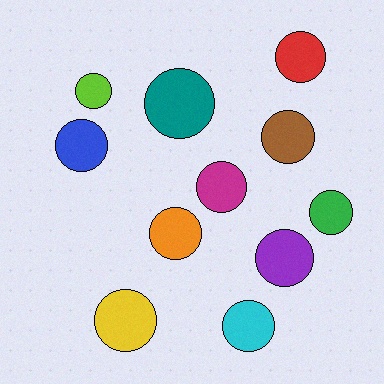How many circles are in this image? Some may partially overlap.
There are 11 circles.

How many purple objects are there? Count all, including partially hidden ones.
There is 1 purple object.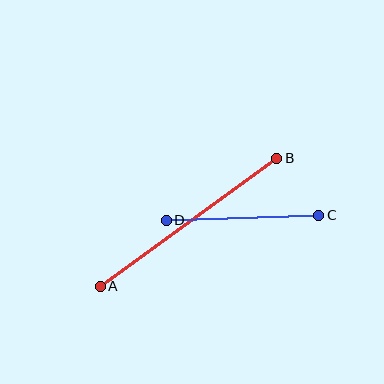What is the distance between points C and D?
The distance is approximately 152 pixels.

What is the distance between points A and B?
The distance is approximately 218 pixels.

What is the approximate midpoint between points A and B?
The midpoint is at approximately (188, 222) pixels.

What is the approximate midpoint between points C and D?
The midpoint is at approximately (242, 218) pixels.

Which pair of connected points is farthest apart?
Points A and B are farthest apart.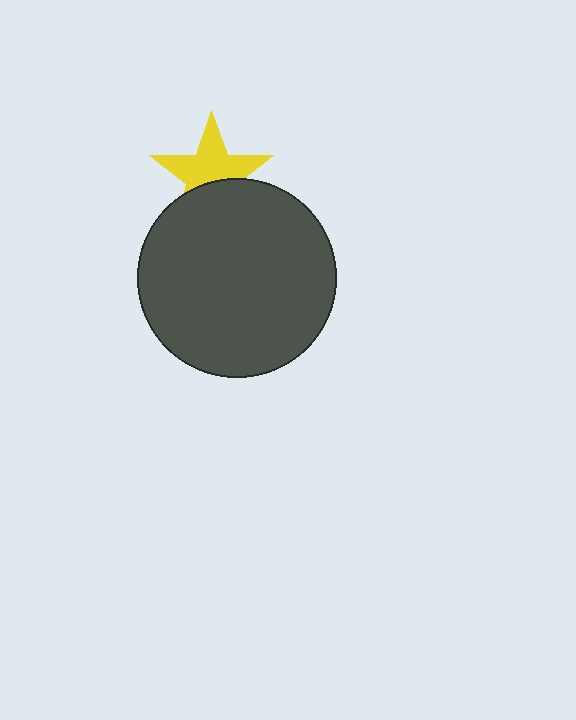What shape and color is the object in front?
The object in front is a dark gray circle.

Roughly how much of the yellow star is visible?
About half of it is visible (roughly 61%).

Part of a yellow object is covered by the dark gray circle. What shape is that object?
It is a star.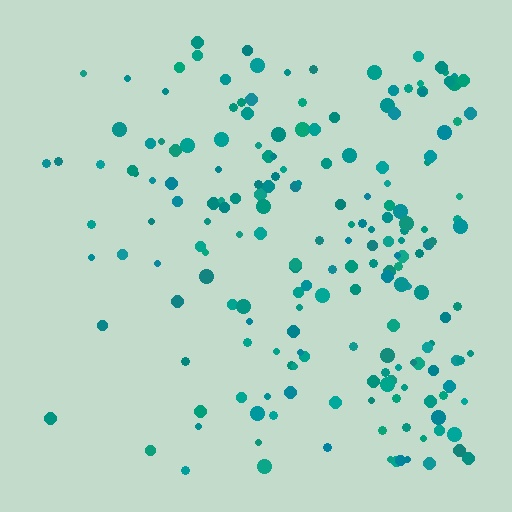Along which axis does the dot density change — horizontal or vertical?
Horizontal.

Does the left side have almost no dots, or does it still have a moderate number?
Still a moderate number, just noticeably fewer than the right.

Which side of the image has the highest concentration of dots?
The right.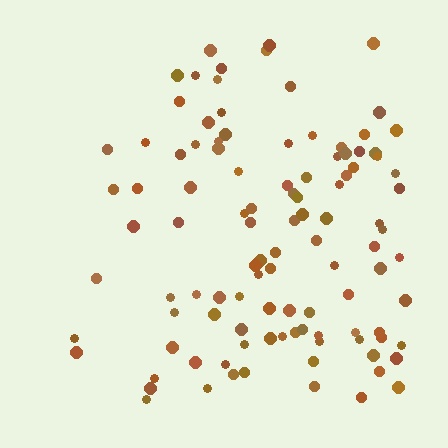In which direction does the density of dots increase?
From left to right, with the right side densest.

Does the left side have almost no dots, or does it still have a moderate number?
Still a moderate number, just noticeably fewer than the right.